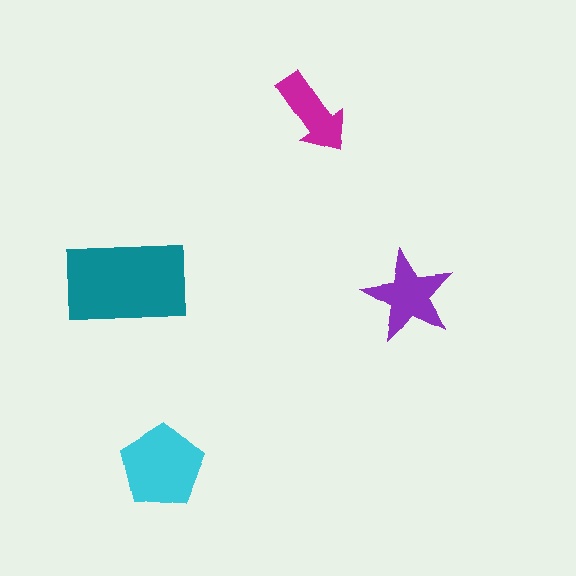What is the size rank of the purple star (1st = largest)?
3rd.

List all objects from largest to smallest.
The teal rectangle, the cyan pentagon, the purple star, the magenta arrow.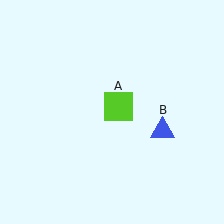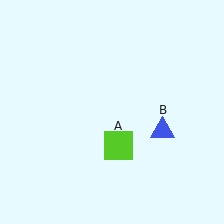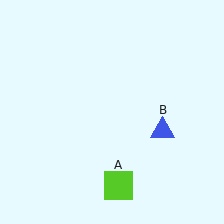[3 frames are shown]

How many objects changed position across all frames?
1 object changed position: lime square (object A).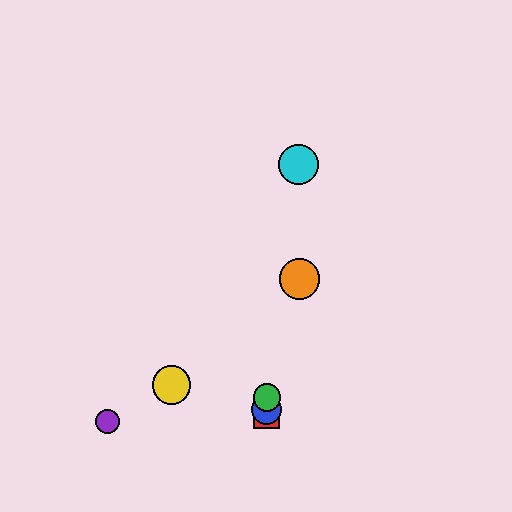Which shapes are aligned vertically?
The red square, the blue circle, the green circle are aligned vertically.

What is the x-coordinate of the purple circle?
The purple circle is at x≈108.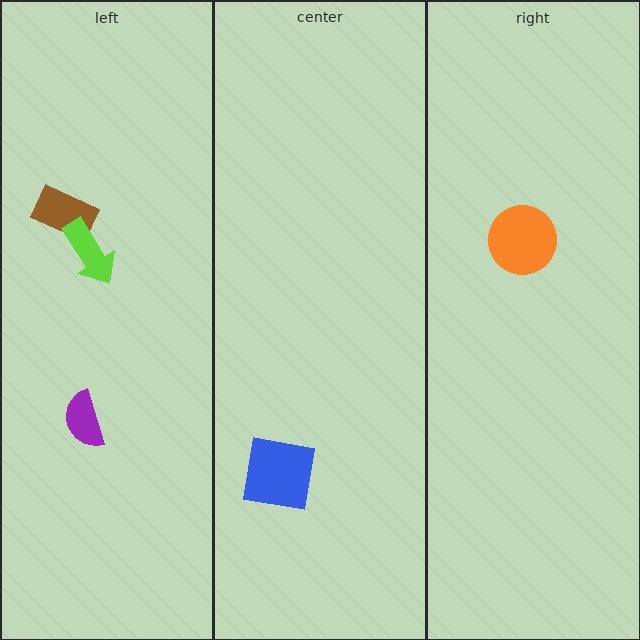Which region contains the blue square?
The center region.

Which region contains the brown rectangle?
The left region.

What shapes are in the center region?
The blue square.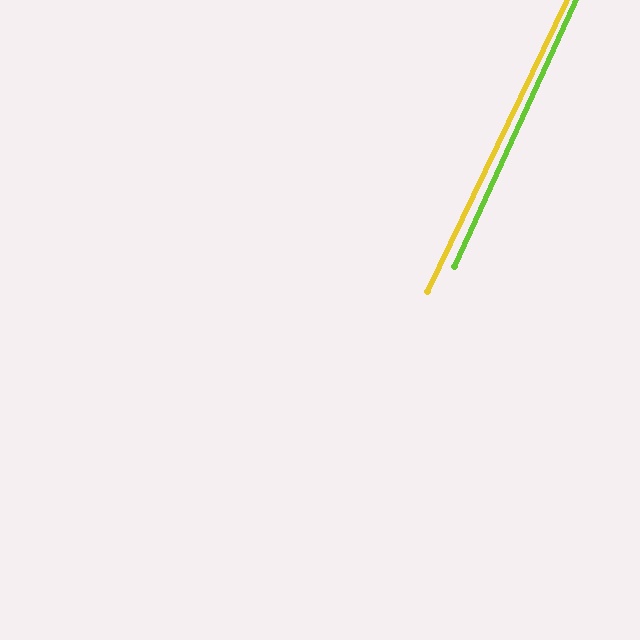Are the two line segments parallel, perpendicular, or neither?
Parallel — their directions differ by only 1.1°.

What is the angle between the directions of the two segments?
Approximately 1 degree.